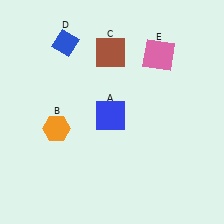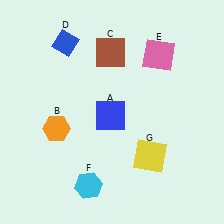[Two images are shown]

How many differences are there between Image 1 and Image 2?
There are 2 differences between the two images.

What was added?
A cyan hexagon (F), a yellow square (G) were added in Image 2.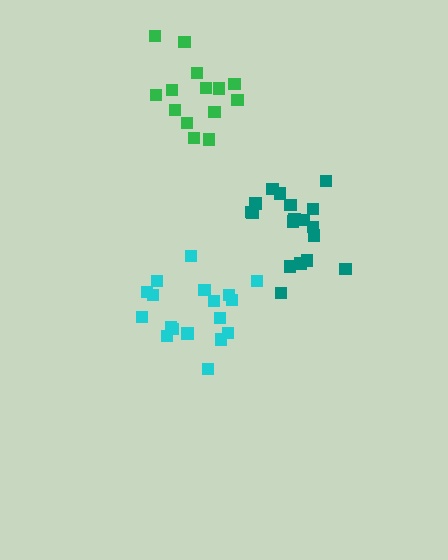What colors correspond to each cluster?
The clusters are colored: teal, green, cyan.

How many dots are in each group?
Group 1: 18 dots, Group 2: 14 dots, Group 3: 18 dots (50 total).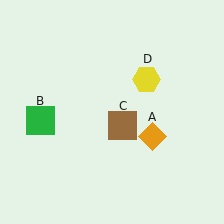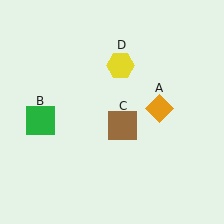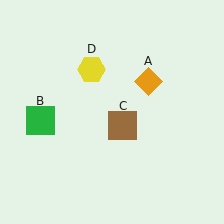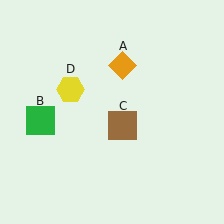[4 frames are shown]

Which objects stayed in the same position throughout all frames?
Green square (object B) and brown square (object C) remained stationary.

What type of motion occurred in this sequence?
The orange diamond (object A), yellow hexagon (object D) rotated counterclockwise around the center of the scene.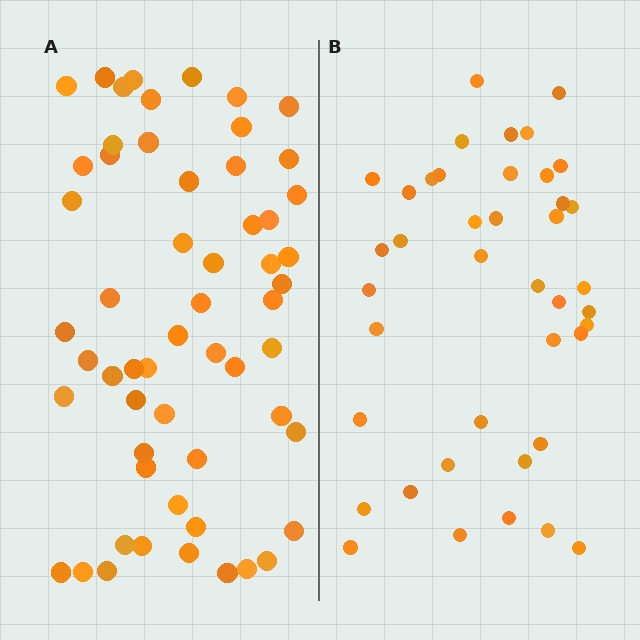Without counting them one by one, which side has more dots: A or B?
Region A (the left region) has more dots.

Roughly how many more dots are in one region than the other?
Region A has approximately 15 more dots than region B.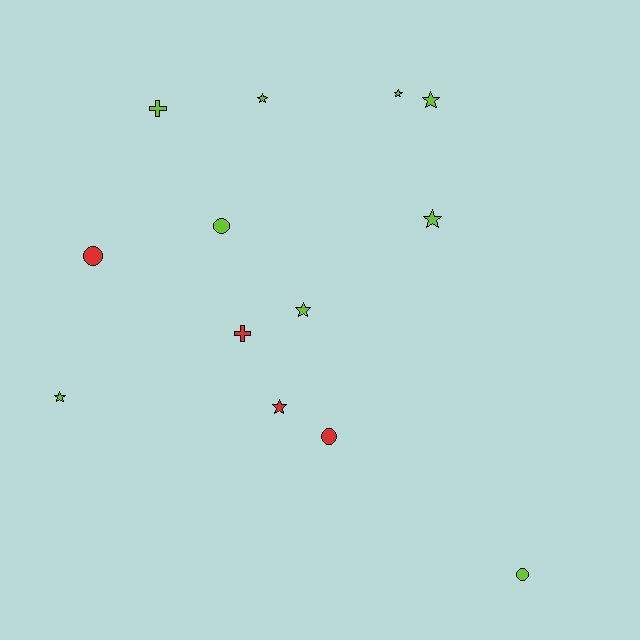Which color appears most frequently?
Lime, with 9 objects.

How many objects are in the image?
There are 13 objects.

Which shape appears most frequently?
Star, with 7 objects.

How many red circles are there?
There are 2 red circles.